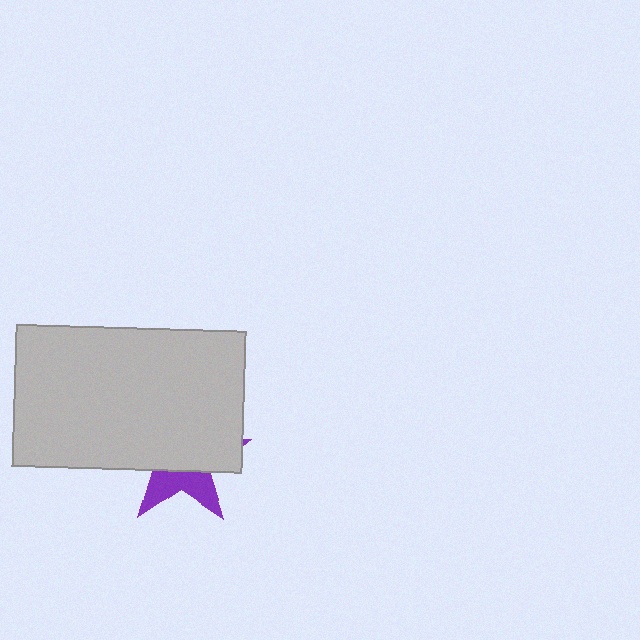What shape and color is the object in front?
The object in front is a light gray rectangle.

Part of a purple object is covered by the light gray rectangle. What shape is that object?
It is a star.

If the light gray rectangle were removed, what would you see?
You would see the complete purple star.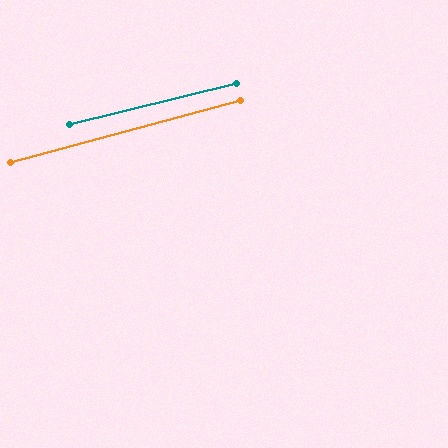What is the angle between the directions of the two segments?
Approximately 1 degree.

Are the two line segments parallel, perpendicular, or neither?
Parallel — their directions differ by only 1.0°.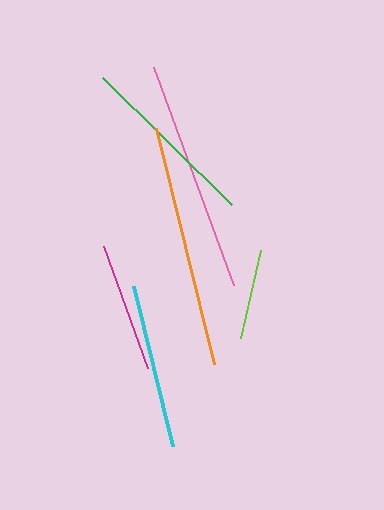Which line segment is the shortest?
The lime line is the shortest at approximately 90 pixels.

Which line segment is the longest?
The orange line is the longest at approximately 243 pixels.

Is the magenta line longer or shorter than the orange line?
The orange line is longer than the magenta line.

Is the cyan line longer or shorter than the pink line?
The pink line is longer than the cyan line.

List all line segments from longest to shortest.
From longest to shortest: orange, pink, green, cyan, magenta, lime.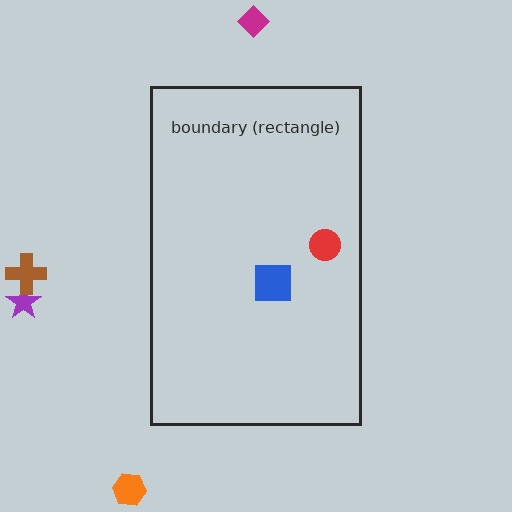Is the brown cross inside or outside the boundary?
Outside.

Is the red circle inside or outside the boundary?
Inside.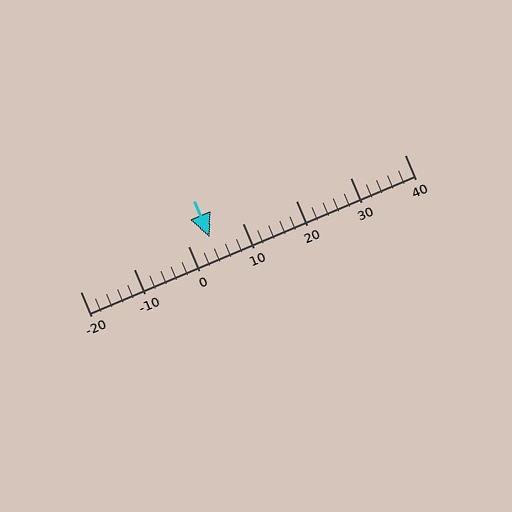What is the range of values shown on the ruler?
The ruler shows values from -20 to 40.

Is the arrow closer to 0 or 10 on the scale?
The arrow is closer to 0.